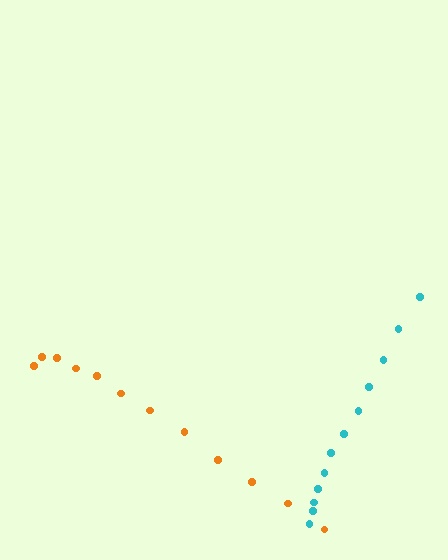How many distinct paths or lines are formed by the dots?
There are 2 distinct paths.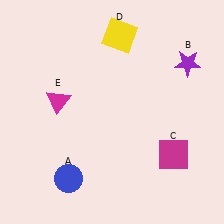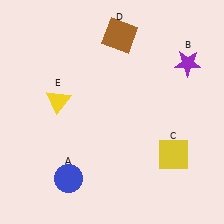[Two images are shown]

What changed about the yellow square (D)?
In Image 1, D is yellow. In Image 2, it changed to brown.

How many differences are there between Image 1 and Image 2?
There are 3 differences between the two images.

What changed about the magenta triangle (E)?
In Image 1, E is magenta. In Image 2, it changed to yellow.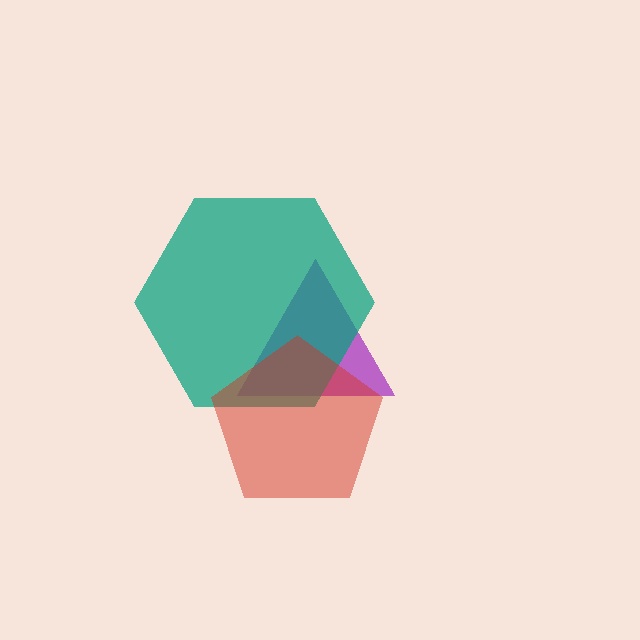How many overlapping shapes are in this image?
There are 3 overlapping shapes in the image.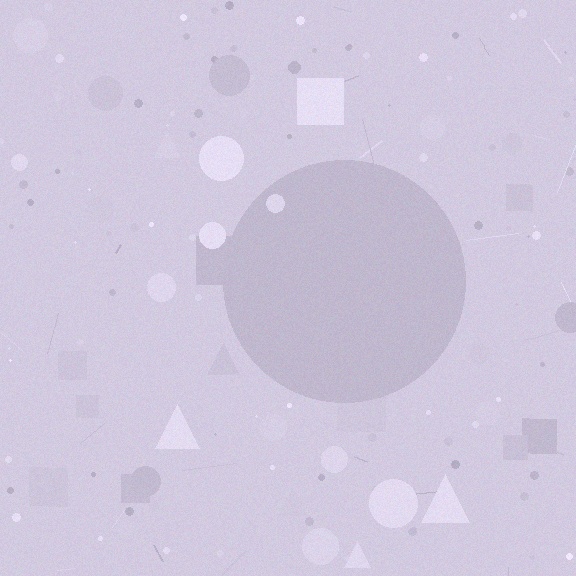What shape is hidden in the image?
A circle is hidden in the image.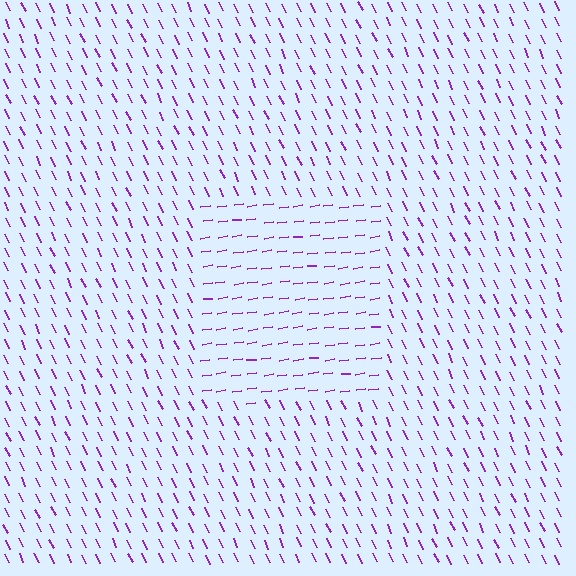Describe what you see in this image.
The image is filled with small purple line segments. A rectangle region in the image has lines oriented differently from the surrounding lines, creating a visible texture boundary.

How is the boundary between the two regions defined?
The boundary is defined purely by a change in line orientation (approximately 72 degrees difference). All lines are the same color and thickness.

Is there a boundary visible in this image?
Yes, there is a texture boundary formed by a change in line orientation.